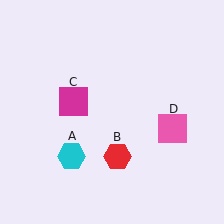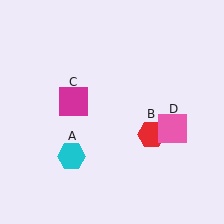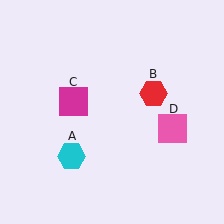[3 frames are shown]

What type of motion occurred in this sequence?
The red hexagon (object B) rotated counterclockwise around the center of the scene.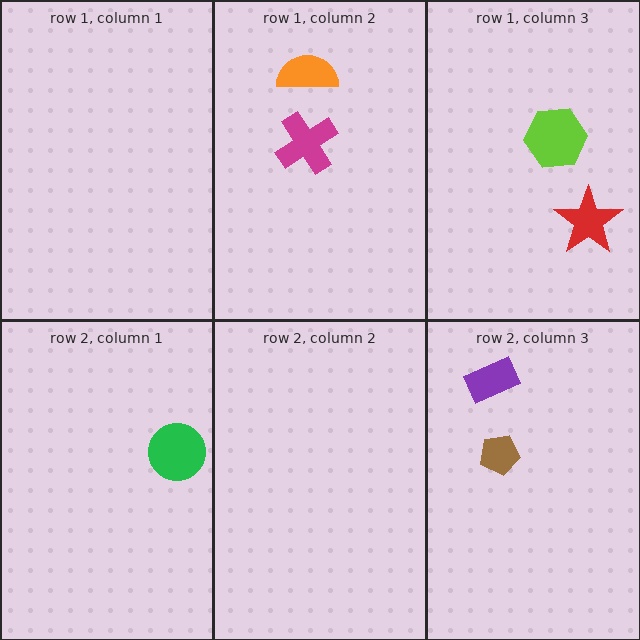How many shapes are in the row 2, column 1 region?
1.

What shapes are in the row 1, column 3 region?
The red star, the lime hexagon.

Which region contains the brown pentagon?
The row 2, column 3 region.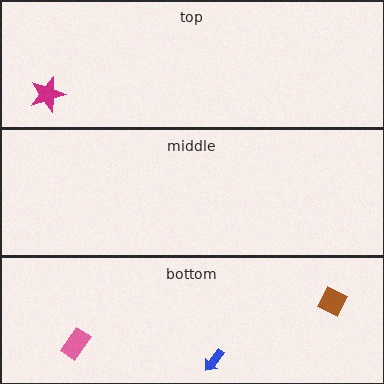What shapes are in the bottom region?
The pink rectangle, the blue arrow, the brown diamond.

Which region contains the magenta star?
The top region.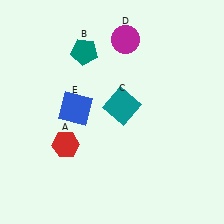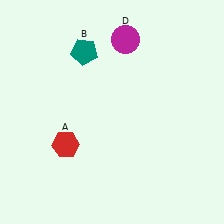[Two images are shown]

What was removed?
The blue square (E), the teal square (C) were removed in Image 2.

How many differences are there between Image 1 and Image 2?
There are 2 differences between the two images.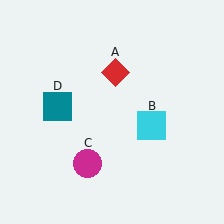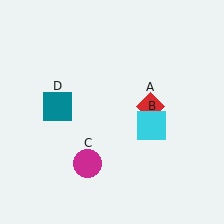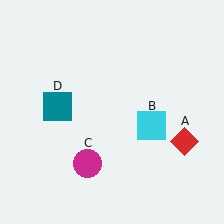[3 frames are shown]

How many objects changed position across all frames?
1 object changed position: red diamond (object A).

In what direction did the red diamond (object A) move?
The red diamond (object A) moved down and to the right.